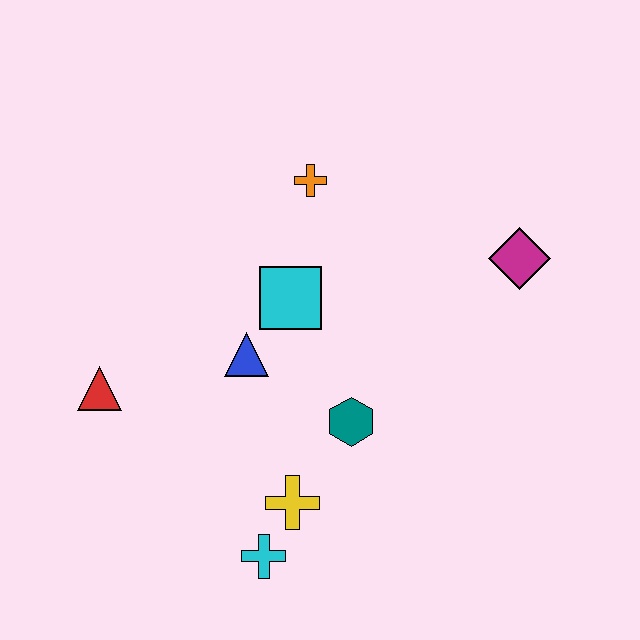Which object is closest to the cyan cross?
The yellow cross is closest to the cyan cross.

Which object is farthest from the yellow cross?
The magenta diamond is farthest from the yellow cross.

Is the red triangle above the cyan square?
No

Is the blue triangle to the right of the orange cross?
No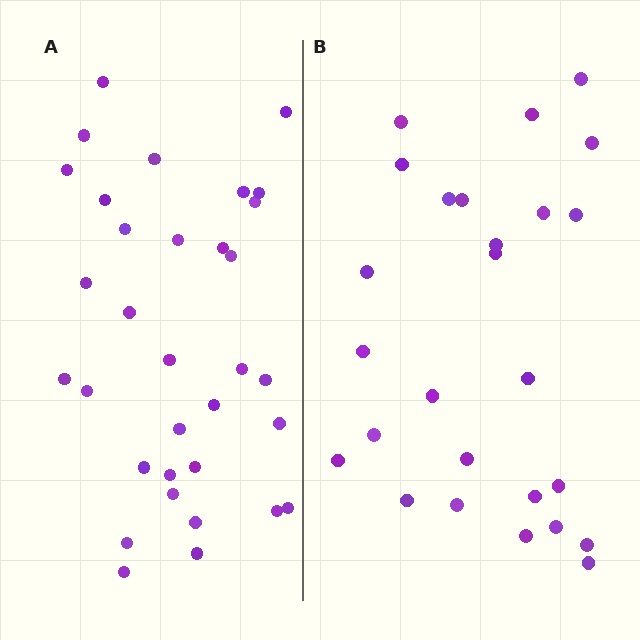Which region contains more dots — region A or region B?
Region A (the left region) has more dots.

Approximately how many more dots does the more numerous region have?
Region A has roughly 8 or so more dots than region B.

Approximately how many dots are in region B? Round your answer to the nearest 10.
About 30 dots. (The exact count is 26, which rounds to 30.)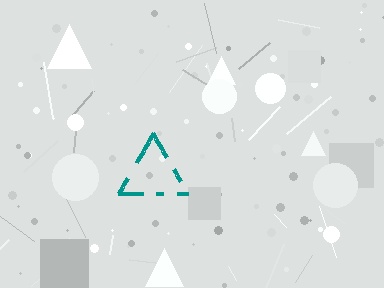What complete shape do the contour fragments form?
The contour fragments form a triangle.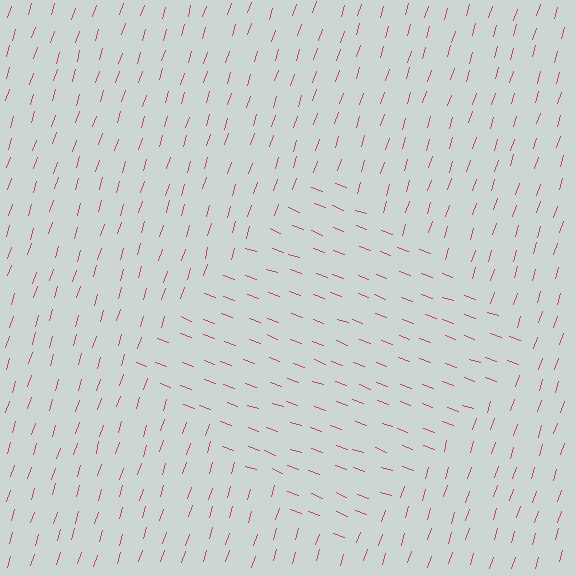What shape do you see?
I see a diamond.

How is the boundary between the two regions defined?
The boundary is defined purely by a change in line orientation (approximately 88 degrees difference). All lines are the same color and thickness.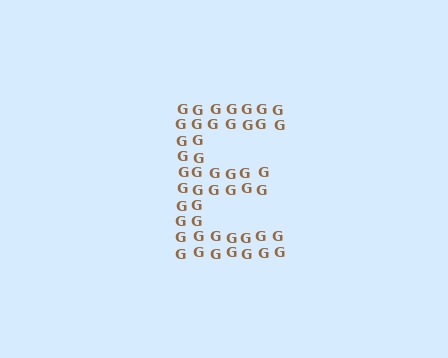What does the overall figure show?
The overall figure shows the letter E.